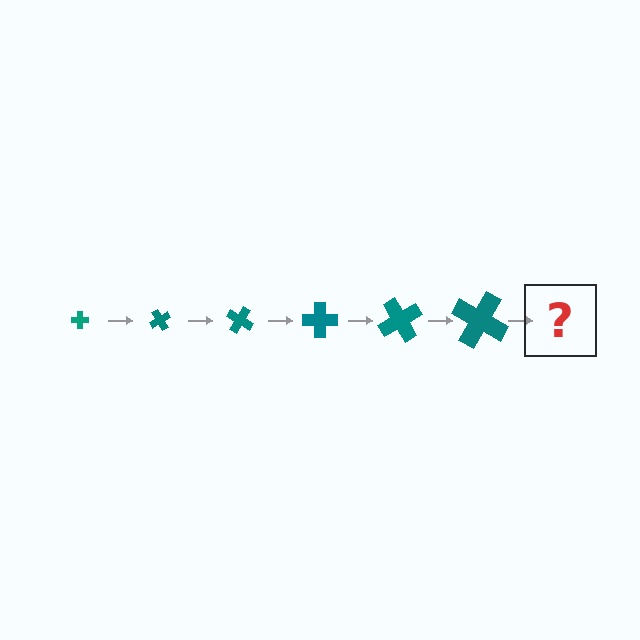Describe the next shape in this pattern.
It should be a cross, larger than the previous one and rotated 360 degrees from the start.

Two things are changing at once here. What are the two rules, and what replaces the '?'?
The two rules are that the cross grows larger each step and it rotates 60 degrees each step. The '?' should be a cross, larger than the previous one and rotated 360 degrees from the start.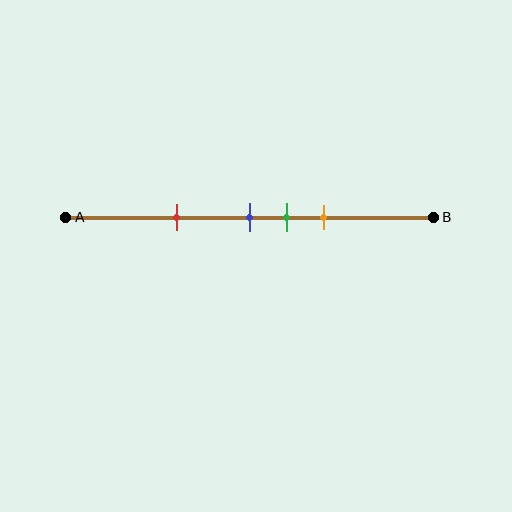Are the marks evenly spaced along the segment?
No, the marks are not evenly spaced.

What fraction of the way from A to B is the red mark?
The red mark is approximately 30% (0.3) of the way from A to B.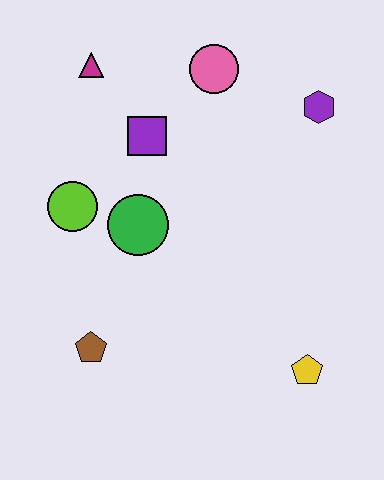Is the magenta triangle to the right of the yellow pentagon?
No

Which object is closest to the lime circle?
The green circle is closest to the lime circle.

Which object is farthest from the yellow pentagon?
The magenta triangle is farthest from the yellow pentagon.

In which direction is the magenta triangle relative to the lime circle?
The magenta triangle is above the lime circle.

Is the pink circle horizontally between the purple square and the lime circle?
No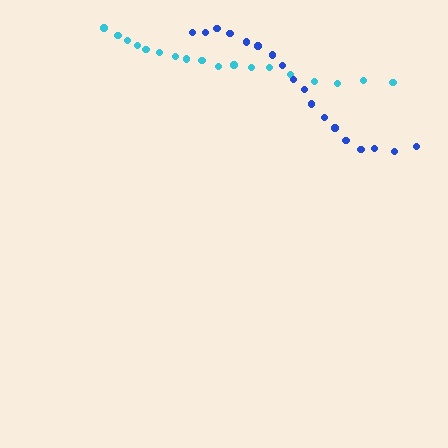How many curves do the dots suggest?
There are 2 distinct paths.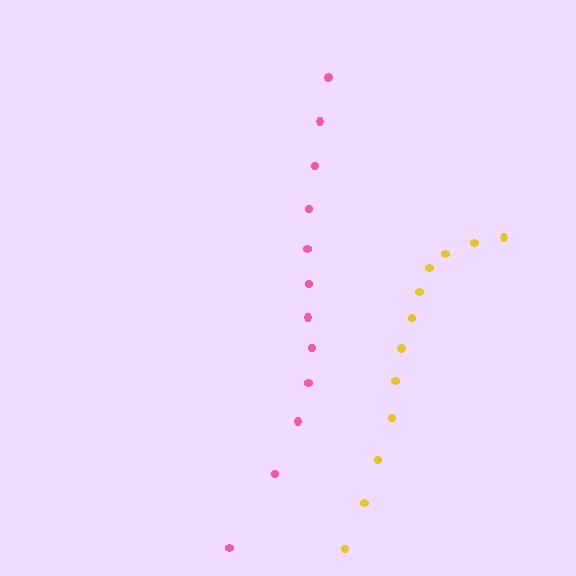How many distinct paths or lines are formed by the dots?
There are 2 distinct paths.